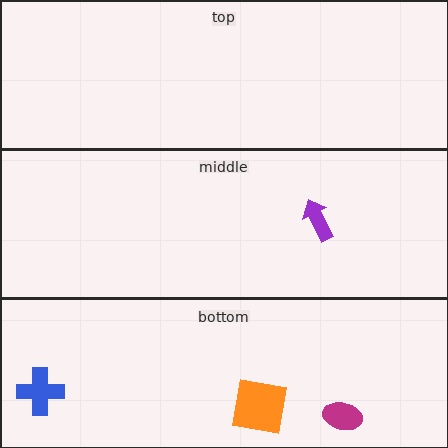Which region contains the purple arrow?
The middle region.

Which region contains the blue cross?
The bottom region.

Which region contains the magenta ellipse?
The bottom region.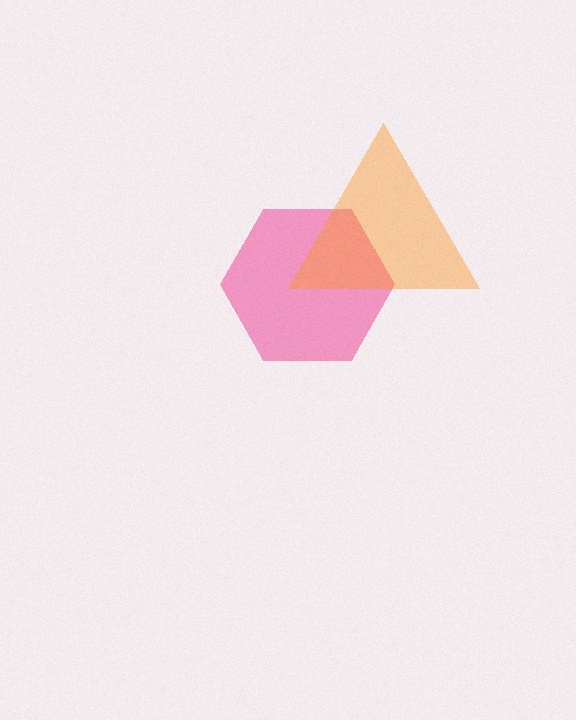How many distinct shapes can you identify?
There are 2 distinct shapes: a pink hexagon, an orange triangle.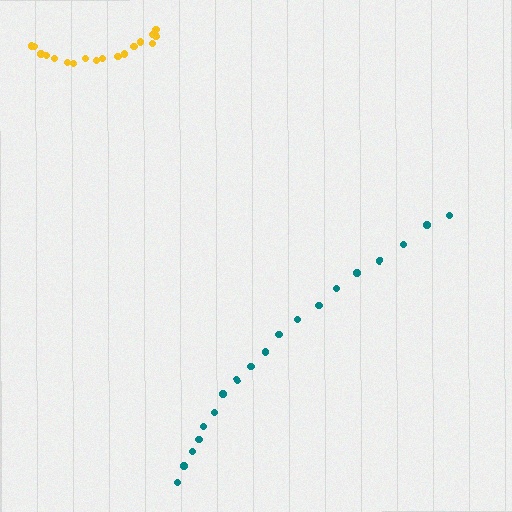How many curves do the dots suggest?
There are 2 distinct paths.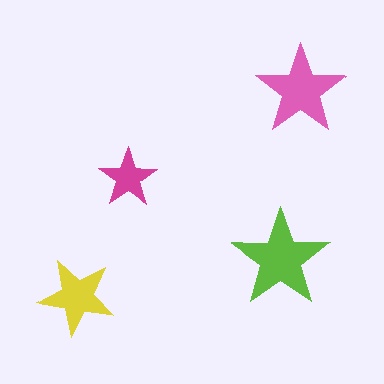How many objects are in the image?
There are 4 objects in the image.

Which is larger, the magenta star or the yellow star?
The yellow one.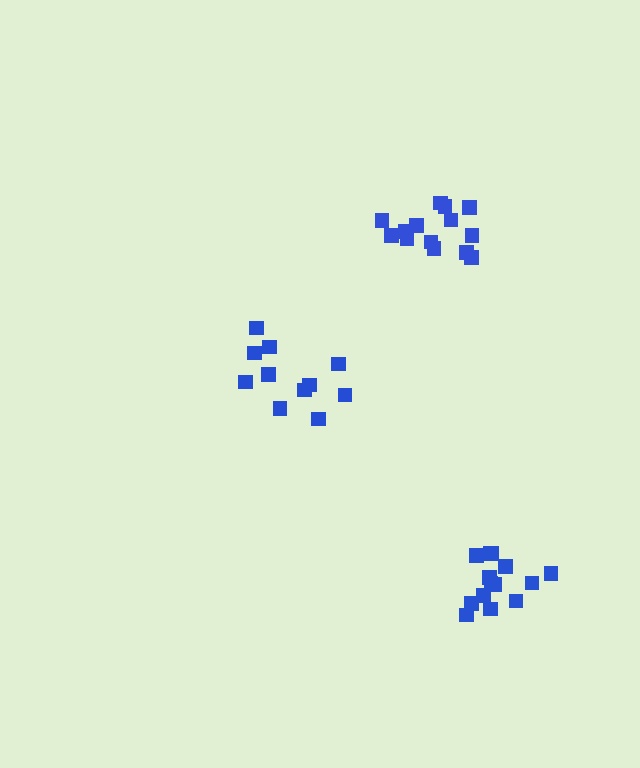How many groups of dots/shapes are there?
There are 3 groups.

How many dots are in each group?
Group 1: 14 dots, Group 2: 11 dots, Group 3: 14 dots (39 total).